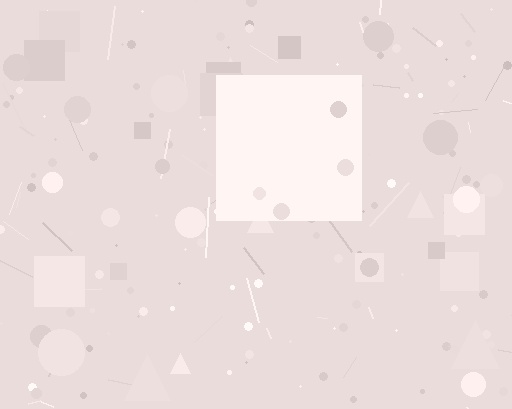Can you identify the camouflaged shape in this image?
The camouflaged shape is a square.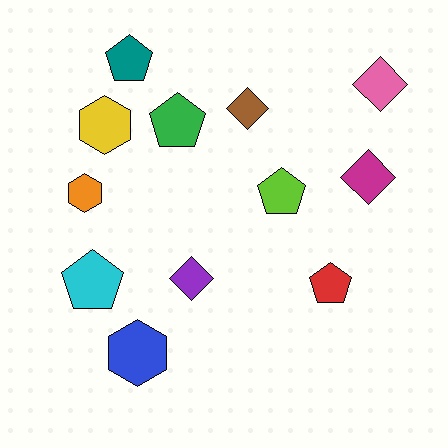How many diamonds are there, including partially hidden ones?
There are 4 diamonds.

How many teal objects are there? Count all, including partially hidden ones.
There is 1 teal object.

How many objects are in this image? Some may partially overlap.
There are 12 objects.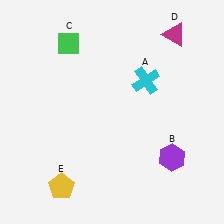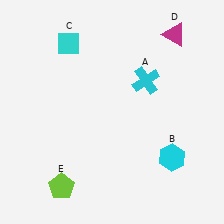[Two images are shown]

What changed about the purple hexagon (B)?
In Image 1, B is purple. In Image 2, it changed to cyan.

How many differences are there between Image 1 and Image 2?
There are 3 differences between the two images.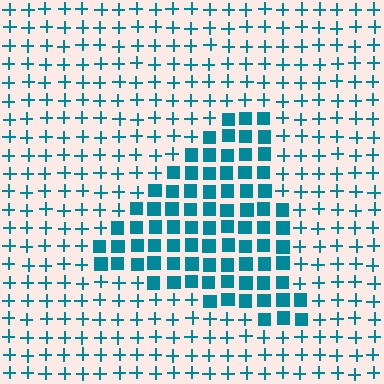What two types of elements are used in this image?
The image uses squares inside the triangle region and plus signs outside it.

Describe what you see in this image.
The image is filled with small teal elements arranged in a uniform grid. A triangle-shaped region contains squares, while the surrounding area contains plus signs. The boundary is defined purely by the change in element shape.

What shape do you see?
I see a triangle.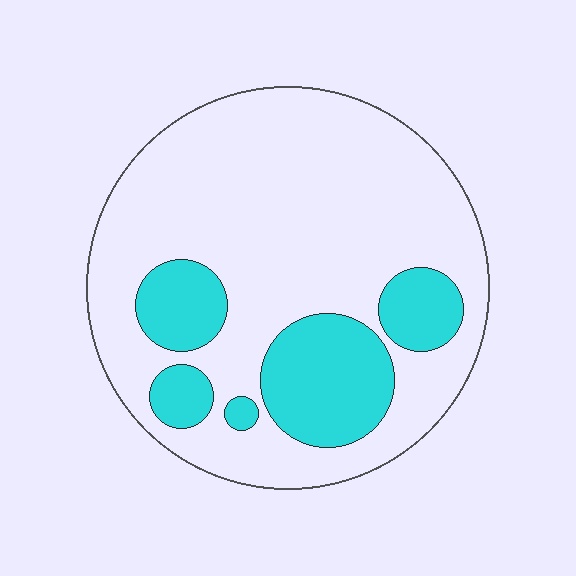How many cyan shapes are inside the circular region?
5.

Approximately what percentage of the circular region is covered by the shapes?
Approximately 25%.